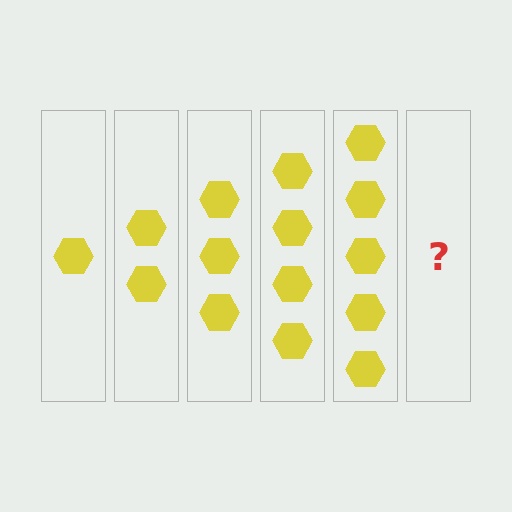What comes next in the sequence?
The next element should be 6 hexagons.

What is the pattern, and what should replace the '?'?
The pattern is that each step adds one more hexagon. The '?' should be 6 hexagons.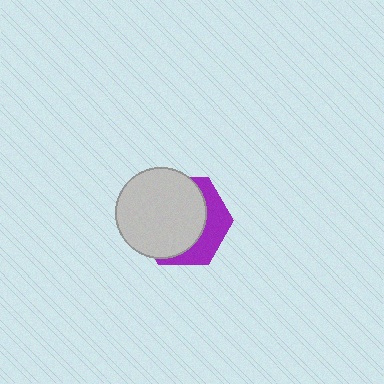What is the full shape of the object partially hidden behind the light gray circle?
The partially hidden object is a purple hexagon.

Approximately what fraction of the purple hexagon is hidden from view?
Roughly 67% of the purple hexagon is hidden behind the light gray circle.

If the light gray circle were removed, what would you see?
You would see the complete purple hexagon.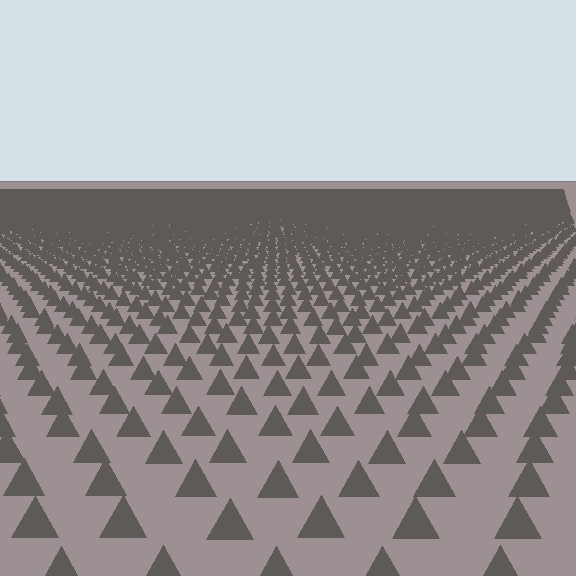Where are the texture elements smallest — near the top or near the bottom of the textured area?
Near the top.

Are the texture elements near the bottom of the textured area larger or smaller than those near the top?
Larger. Near the bottom, elements are closer to the viewer and appear at a bigger on-screen size.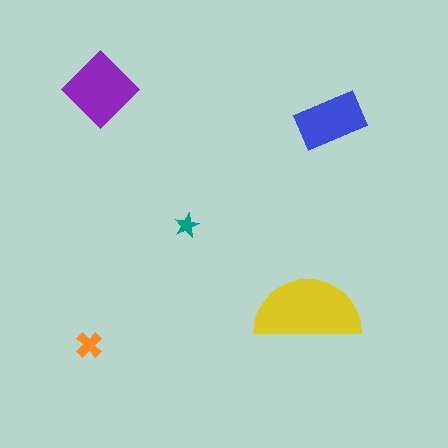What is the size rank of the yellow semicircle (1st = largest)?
1st.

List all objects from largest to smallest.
The yellow semicircle, the purple diamond, the blue rectangle, the orange cross, the teal star.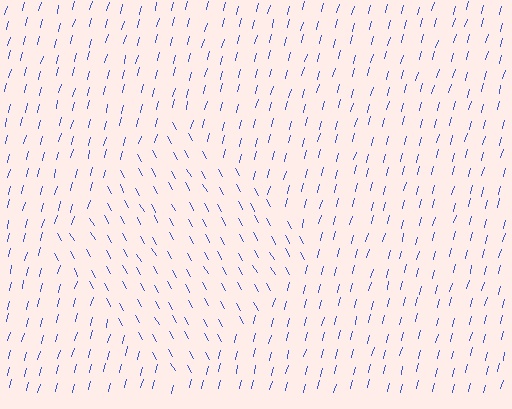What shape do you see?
I see a diamond.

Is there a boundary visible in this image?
Yes, there is a texture boundary formed by a change in line orientation.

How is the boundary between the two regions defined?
The boundary is defined purely by a change in line orientation (approximately 45 degrees difference). All lines are the same color and thickness.